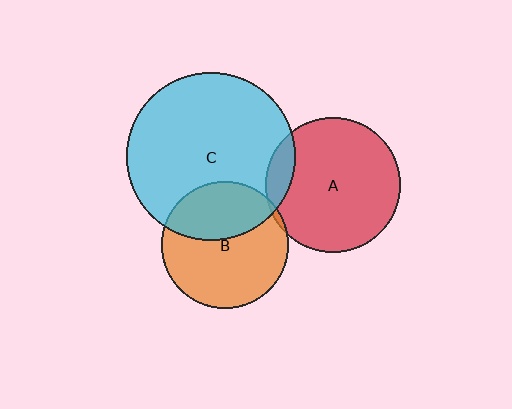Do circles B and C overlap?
Yes.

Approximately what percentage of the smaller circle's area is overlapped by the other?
Approximately 35%.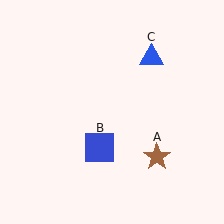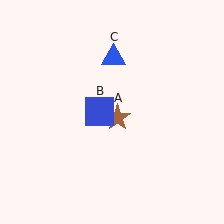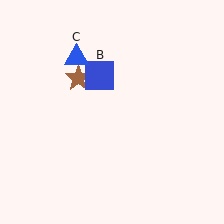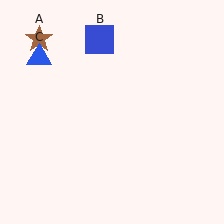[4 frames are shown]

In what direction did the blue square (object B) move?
The blue square (object B) moved up.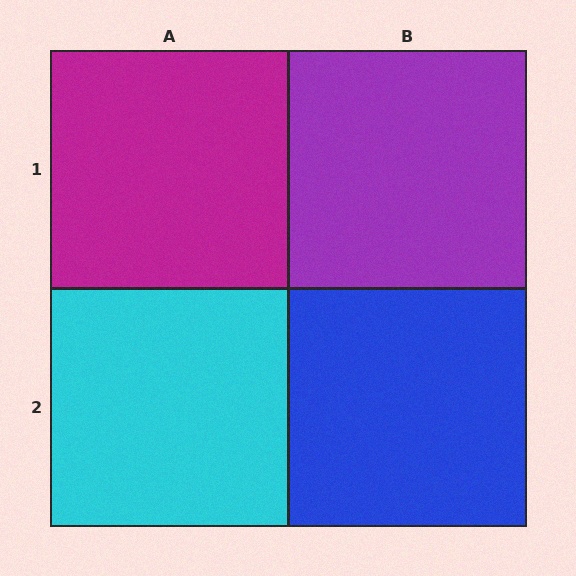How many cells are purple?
1 cell is purple.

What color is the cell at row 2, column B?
Blue.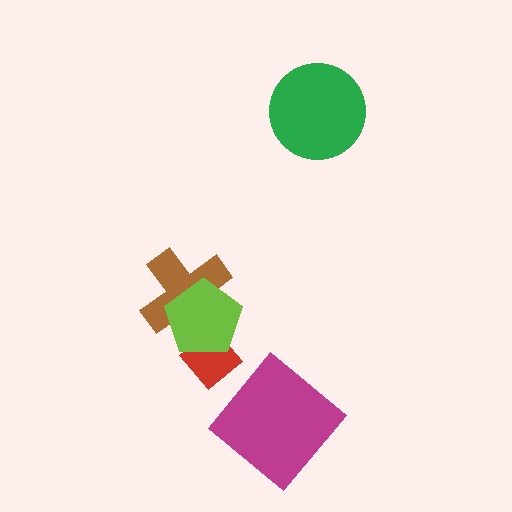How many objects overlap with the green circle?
0 objects overlap with the green circle.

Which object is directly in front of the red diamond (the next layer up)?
The brown cross is directly in front of the red diamond.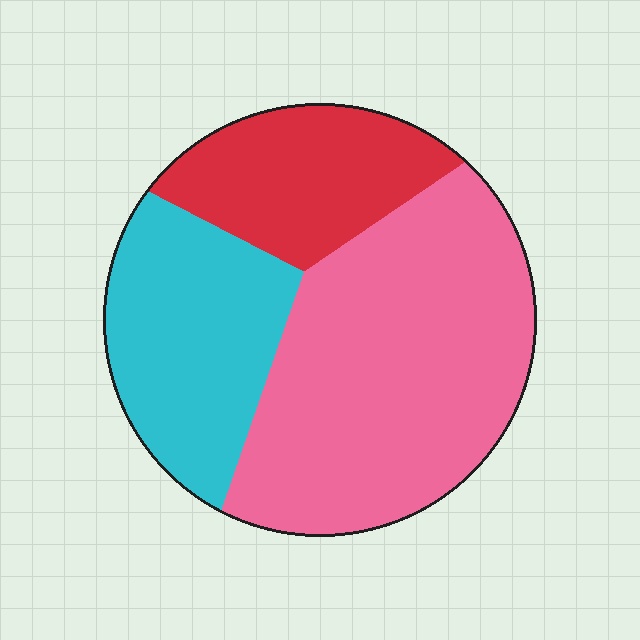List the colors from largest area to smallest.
From largest to smallest: pink, cyan, red.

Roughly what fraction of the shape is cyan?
Cyan takes up about one quarter (1/4) of the shape.